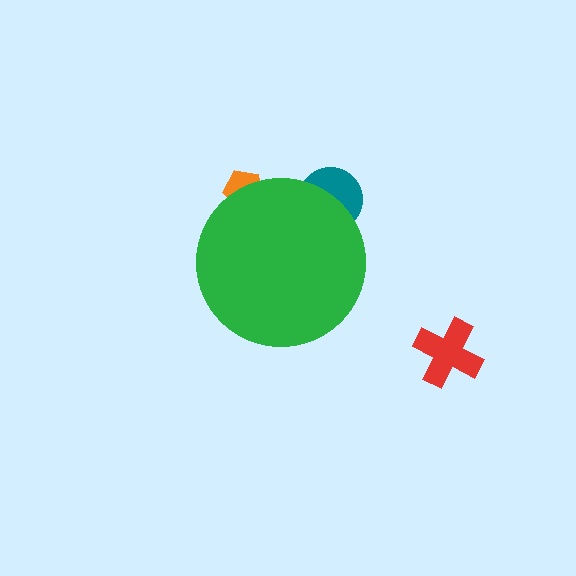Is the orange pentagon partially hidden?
Yes, the orange pentagon is partially hidden behind the green circle.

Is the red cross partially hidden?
No, the red cross is fully visible.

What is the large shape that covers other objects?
A green circle.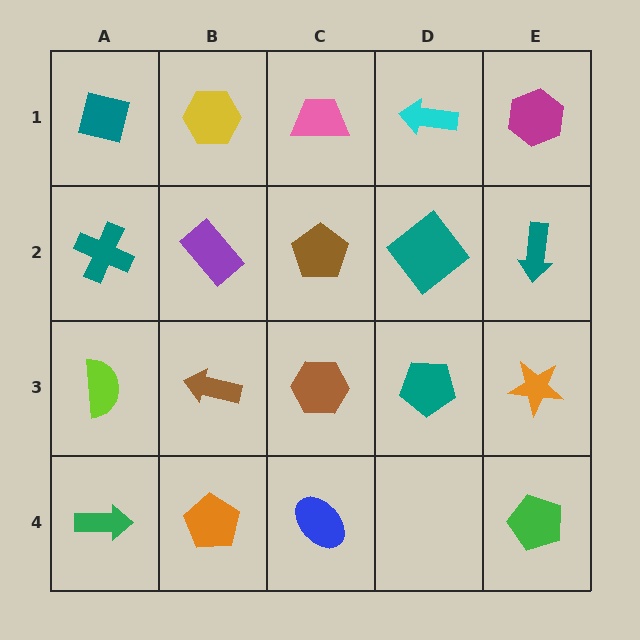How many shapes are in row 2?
5 shapes.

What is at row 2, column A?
A teal cross.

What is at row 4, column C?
A blue ellipse.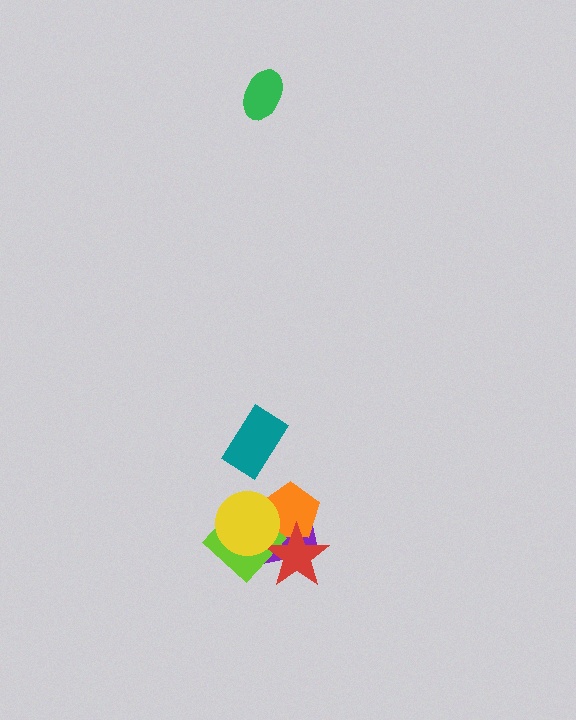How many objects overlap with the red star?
4 objects overlap with the red star.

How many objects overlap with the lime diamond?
4 objects overlap with the lime diamond.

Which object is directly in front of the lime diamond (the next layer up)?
The red star is directly in front of the lime diamond.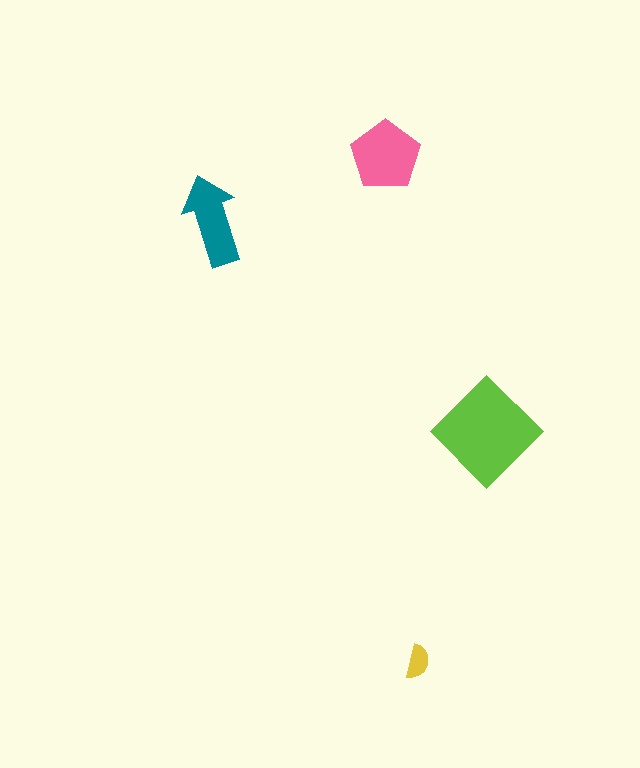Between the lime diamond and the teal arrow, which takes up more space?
The lime diamond.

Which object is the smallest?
The yellow semicircle.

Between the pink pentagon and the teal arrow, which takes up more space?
The pink pentagon.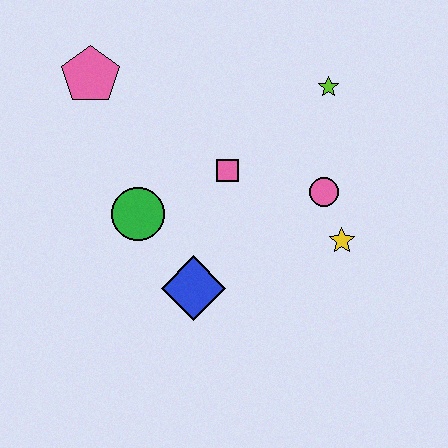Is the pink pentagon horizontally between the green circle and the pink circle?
No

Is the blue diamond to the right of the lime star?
No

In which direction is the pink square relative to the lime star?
The pink square is to the left of the lime star.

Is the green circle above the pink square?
No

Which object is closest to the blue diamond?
The green circle is closest to the blue diamond.